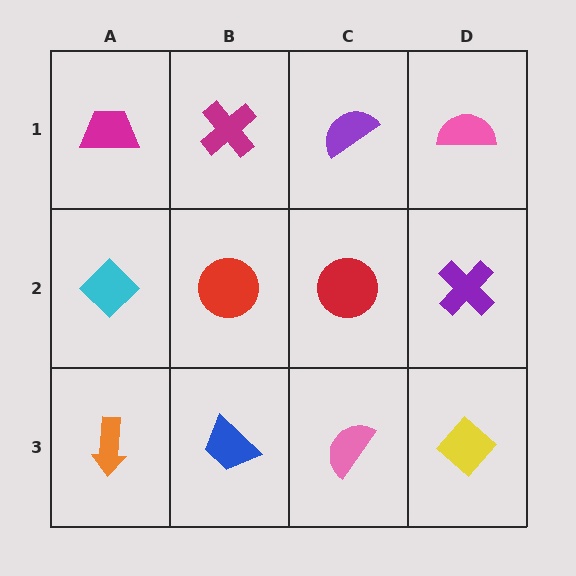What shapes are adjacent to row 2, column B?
A magenta cross (row 1, column B), a blue trapezoid (row 3, column B), a cyan diamond (row 2, column A), a red circle (row 2, column C).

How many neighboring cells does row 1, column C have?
3.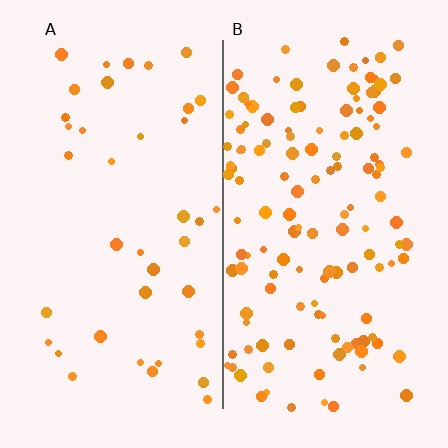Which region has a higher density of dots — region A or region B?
B (the right).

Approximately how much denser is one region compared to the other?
Approximately 3.2× — region B over region A.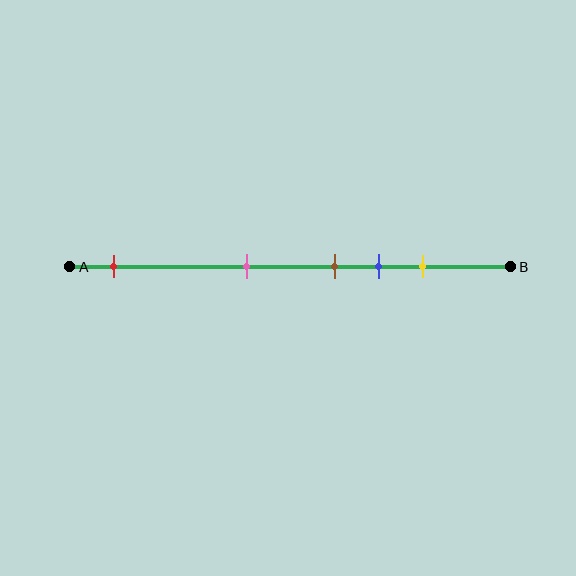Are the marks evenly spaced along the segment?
No, the marks are not evenly spaced.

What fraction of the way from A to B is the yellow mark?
The yellow mark is approximately 80% (0.8) of the way from A to B.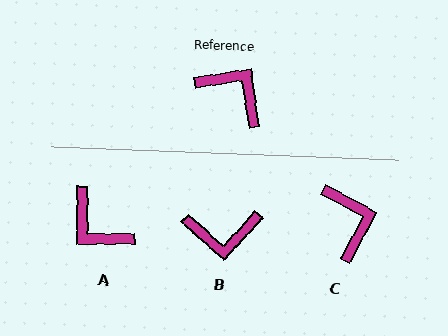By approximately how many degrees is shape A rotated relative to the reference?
Approximately 172 degrees counter-clockwise.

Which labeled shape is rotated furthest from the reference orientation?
A, about 172 degrees away.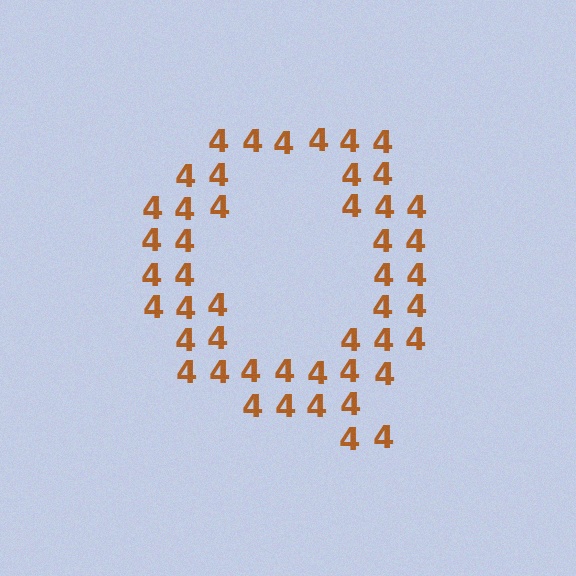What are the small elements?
The small elements are digit 4's.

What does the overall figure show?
The overall figure shows the letter Q.